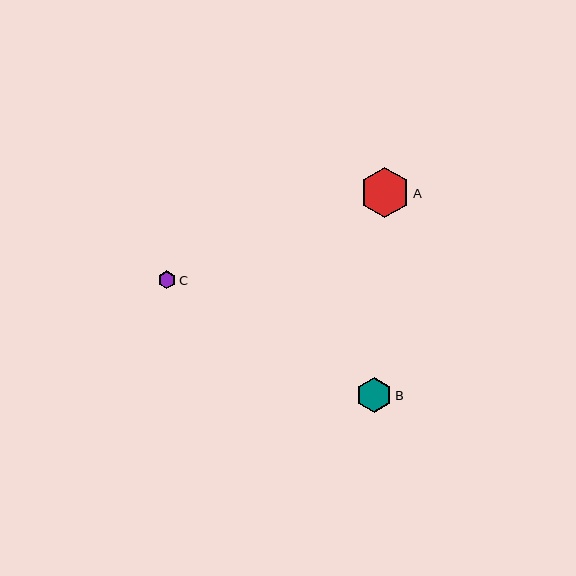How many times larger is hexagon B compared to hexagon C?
Hexagon B is approximately 2.0 times the size of hexagon C.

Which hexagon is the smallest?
Hexagon C is the smallest with a size of approximately 18 pixels.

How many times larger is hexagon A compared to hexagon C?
Hexagon A is approximately 2.8 times the size of hexagon C.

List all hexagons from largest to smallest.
From largest to smallest: A, B, C.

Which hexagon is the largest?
Hexagon A is the largest with a size of approximately 50 pixels.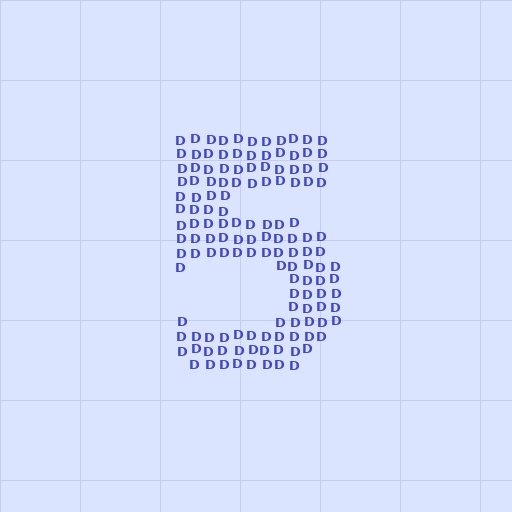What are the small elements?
The small elements are letter D's.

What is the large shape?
The large shape is the digit 5.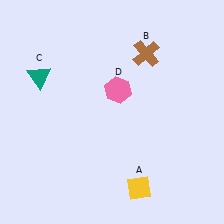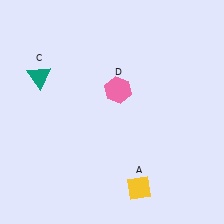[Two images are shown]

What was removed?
The brown cross (B) was removed in Image 2.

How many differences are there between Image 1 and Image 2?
There is 1 difference between the two images.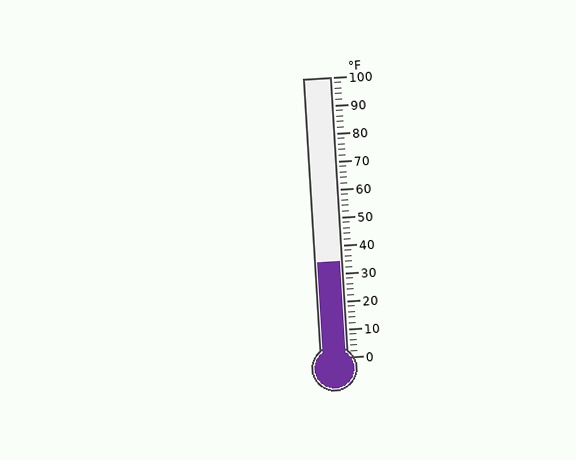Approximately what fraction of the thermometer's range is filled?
The thermometer is filled to approximately 35% of its range.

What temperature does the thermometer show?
The thermometer shows approximately 34°F.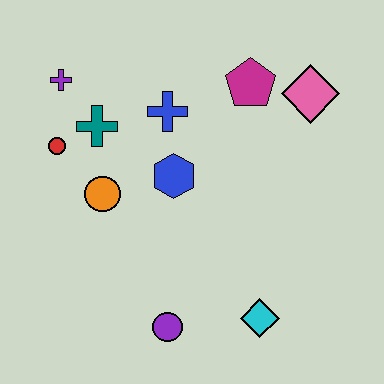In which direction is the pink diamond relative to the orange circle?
The pink diamond is to the right of the orange circle.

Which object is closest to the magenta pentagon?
The pink diamond is closest to the magenta pentagon.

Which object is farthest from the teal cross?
The cyan diamond is farthest from the teal cross.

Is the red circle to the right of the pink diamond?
No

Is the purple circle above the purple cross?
No